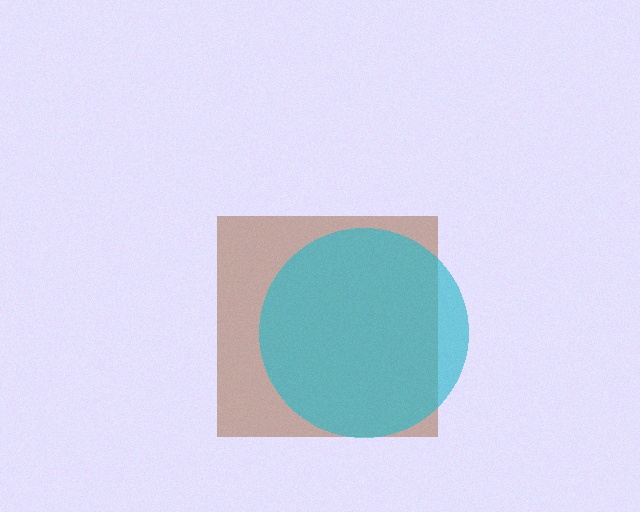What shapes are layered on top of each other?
The layered shapes are: a brown square, a cyan circle.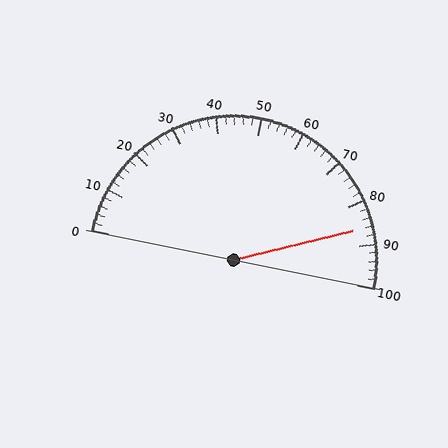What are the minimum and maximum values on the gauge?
The gauge ranges from 0 to 100.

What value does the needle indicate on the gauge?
The needle indicates approximately 86.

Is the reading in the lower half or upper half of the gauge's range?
The reading is in the upper half of the range (0 to 100).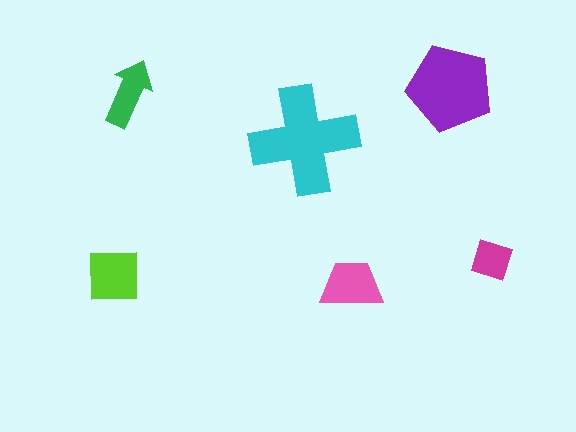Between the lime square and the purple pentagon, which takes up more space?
The purple pentagon.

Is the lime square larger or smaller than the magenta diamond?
Larger.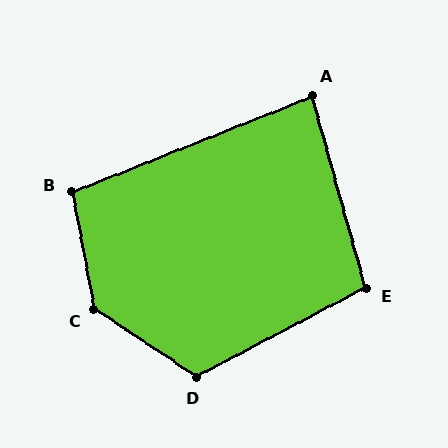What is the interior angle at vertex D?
Approximately 119 degrees (obtuse).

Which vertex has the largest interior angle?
C, at approximately 134 degrees.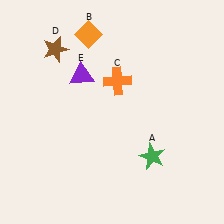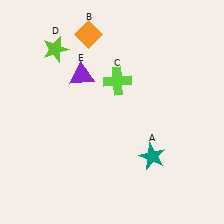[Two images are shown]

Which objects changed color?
A changed from green to teal. C changed from orange to lime. D changed from brown to lime.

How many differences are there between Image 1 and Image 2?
There are 3 differences between the two images.